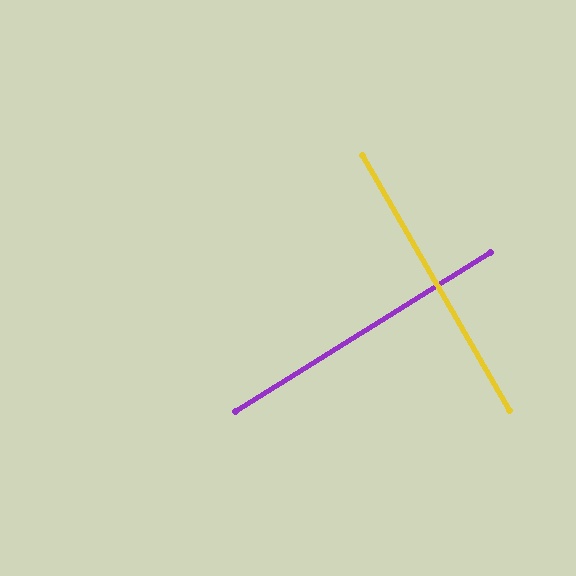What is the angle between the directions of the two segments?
Approximately 88 degrees.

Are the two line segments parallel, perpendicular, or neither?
Perpendicular — they meet at approximately 88°.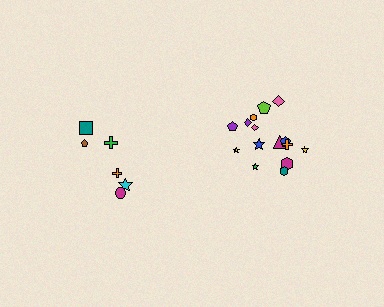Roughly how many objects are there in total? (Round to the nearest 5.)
Roughly 20 objects in total.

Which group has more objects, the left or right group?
The right group.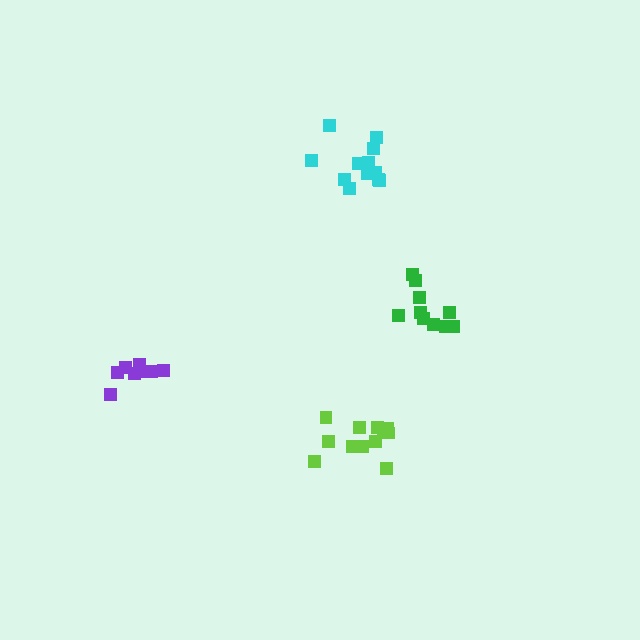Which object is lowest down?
The lime cluster is bottommost.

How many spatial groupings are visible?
There are 4 spatial groupings.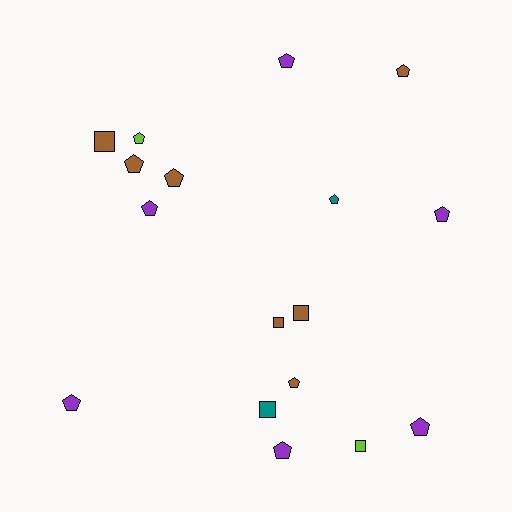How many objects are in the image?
There are 17 objects.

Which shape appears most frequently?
Pentagon, with 12 objects.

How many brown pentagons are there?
There are 4 brown pentagons.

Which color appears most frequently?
Brown, with 7 objects.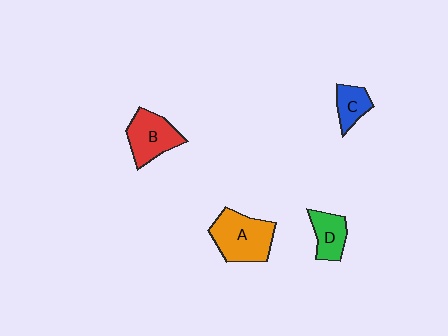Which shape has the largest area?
Shape A (orange).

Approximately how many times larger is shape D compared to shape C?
Approximately 1.2 times.